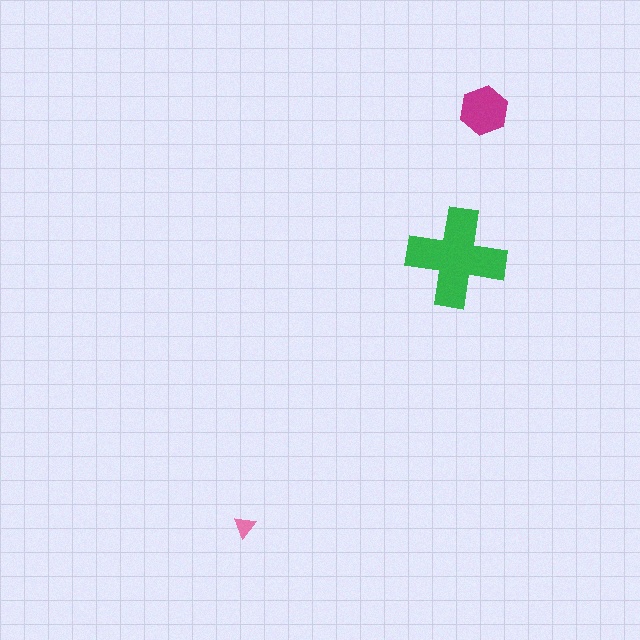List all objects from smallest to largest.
The pink triangle, the magenta hexagon, the green cross.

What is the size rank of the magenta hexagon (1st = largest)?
2nd.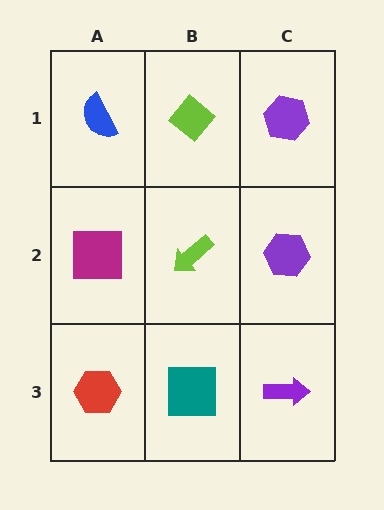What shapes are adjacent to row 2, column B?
A lime diamond (row 1, column B), a teal square (row 3, column B), a magenta square (row 2, column A), a purple hexagon (row 2, column C).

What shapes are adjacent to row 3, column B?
A lime arrow (row 2, column B), a red hexagon (row 3, column A), a purple arrow (row 3, column C).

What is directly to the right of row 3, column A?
A teal square.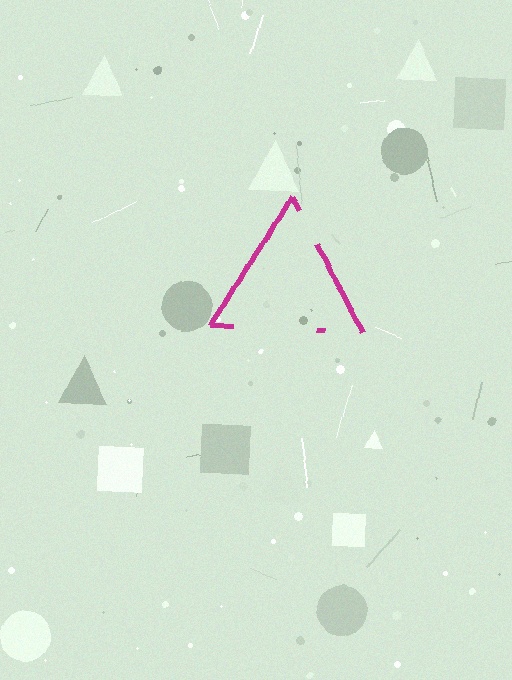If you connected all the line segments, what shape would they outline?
They would outline a triangle.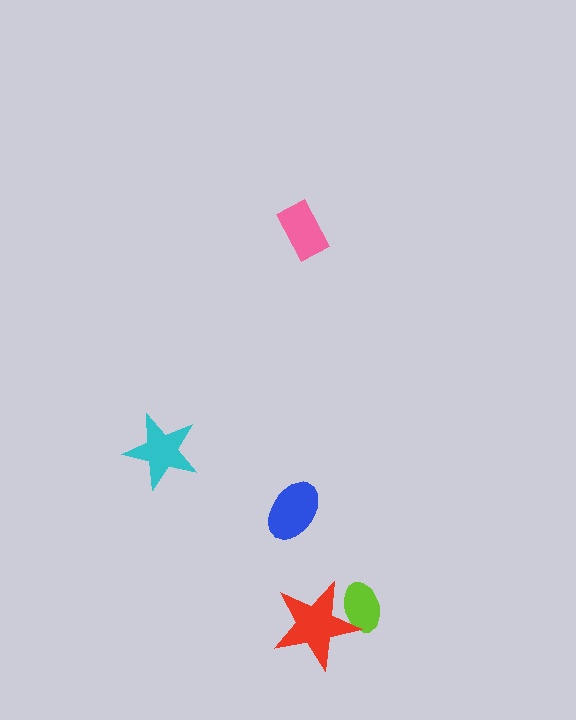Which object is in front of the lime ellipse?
The red star is in front of the lime ellipse.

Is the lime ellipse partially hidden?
Yes, it is partially covered by another shape.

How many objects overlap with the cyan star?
0 objects overlap with the cyan star.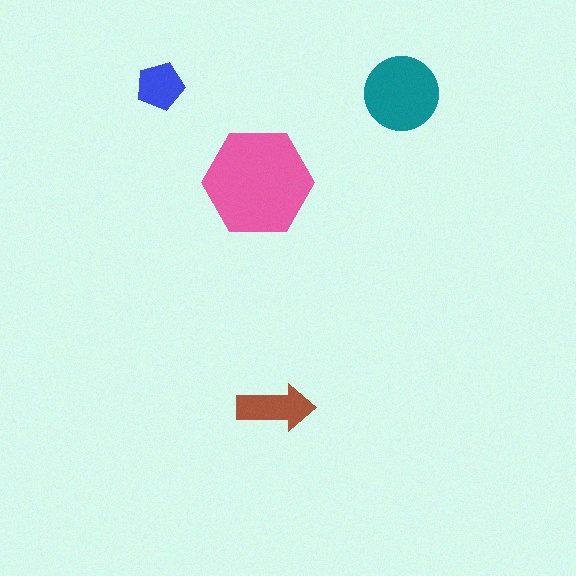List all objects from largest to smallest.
The pink hexagon, the teal circle, the brown arrow, the blue pentagon.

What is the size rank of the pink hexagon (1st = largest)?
1st.